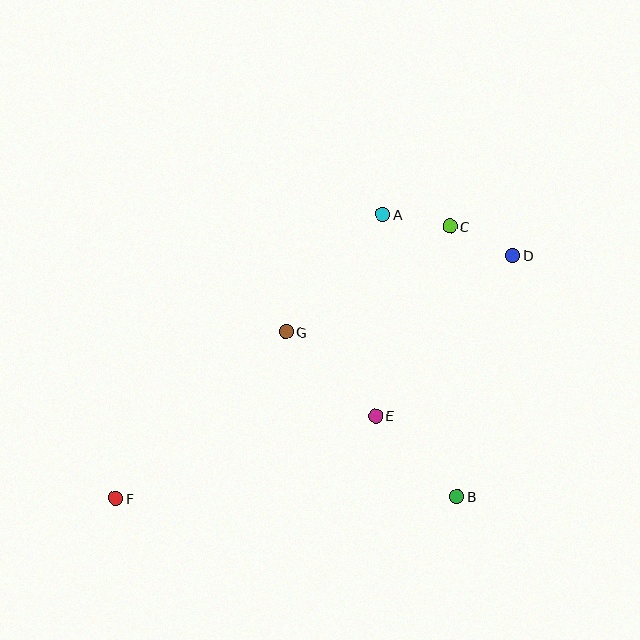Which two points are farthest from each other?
Points D and F are farthest from each other.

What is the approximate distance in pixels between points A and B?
The distance between A and B is approximately 292 pixels.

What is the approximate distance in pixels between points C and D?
The distance between C and D is approximately 69 pixels.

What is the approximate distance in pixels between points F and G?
The distance between F and G is approximately 238 pixels.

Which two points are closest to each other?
Points A and C are closest to each other.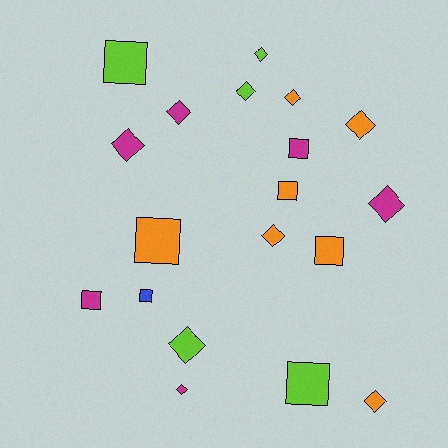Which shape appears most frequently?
Diamond, with 11 objects.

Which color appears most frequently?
Orange, with 7 objects.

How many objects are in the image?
There are 19 objects.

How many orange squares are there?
There are 3 orange squares.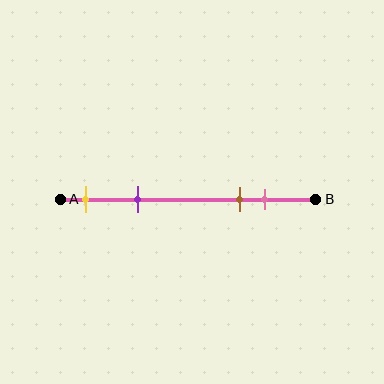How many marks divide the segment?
There are 4 marks dividing the segment.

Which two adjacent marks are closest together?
The brown and pink marks are the closest adjacent pair.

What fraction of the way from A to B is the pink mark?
The pink mark is approximately 80% (0.8) of the way from A to B.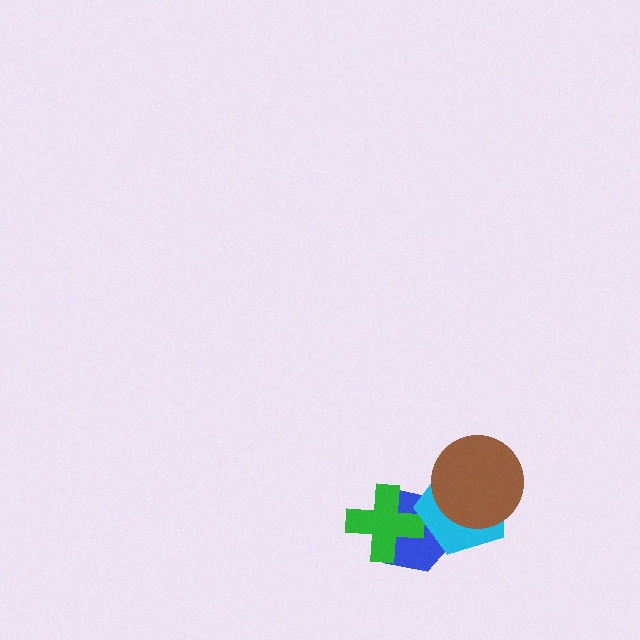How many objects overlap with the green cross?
1 object overlaps with the green cross.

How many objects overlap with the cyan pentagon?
2 objects overlap with the cyan pentagon.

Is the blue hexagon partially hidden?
Yes, it is partially covered by another shape.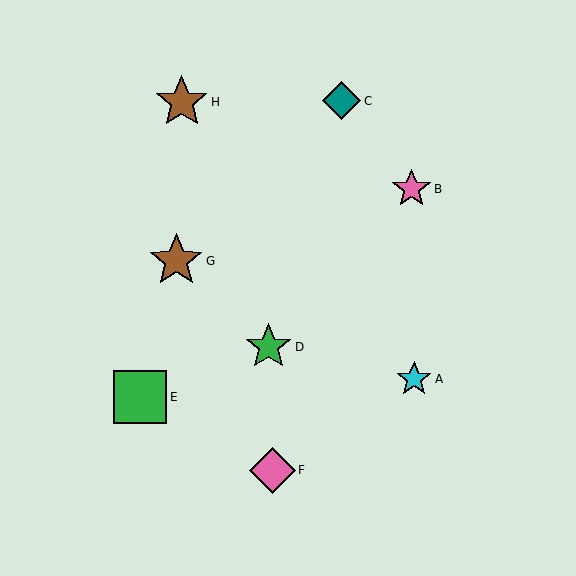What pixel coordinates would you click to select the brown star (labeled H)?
Click at (182, 102) to select the brown star H.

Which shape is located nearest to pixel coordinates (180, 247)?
The brown star (labeled G) at (176, 261) is nearest to that location.